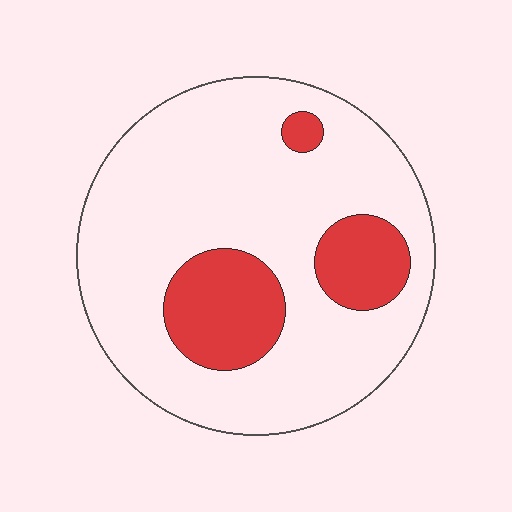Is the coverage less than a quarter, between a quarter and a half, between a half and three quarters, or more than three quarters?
Less than a quarter.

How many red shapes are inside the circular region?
3.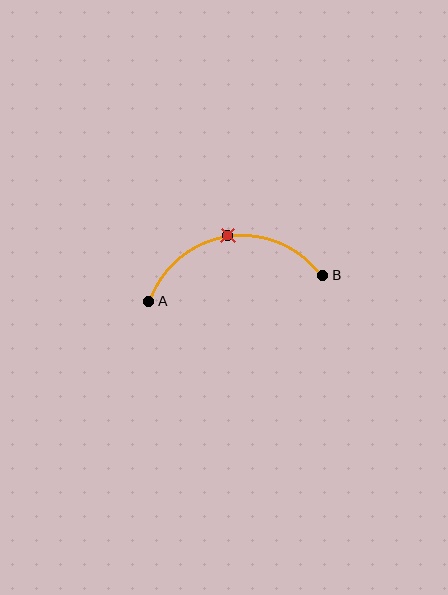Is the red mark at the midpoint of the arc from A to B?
Yes. The red mark lies on the arc at equal arc-length from both A and B — it is the arc midpoint.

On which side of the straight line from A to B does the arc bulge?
The arc bulges above the straight line connecting A and B.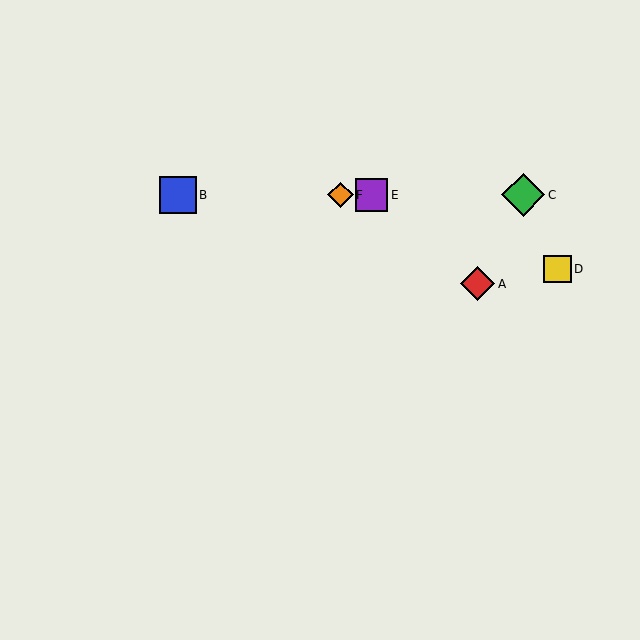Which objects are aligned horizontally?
Objects B, C, E, F are aligned horizontally.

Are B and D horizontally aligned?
No, B is at y≈195 and D is at y≈269.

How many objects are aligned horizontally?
4 objects (B, C, E, F) are aligned horizontally.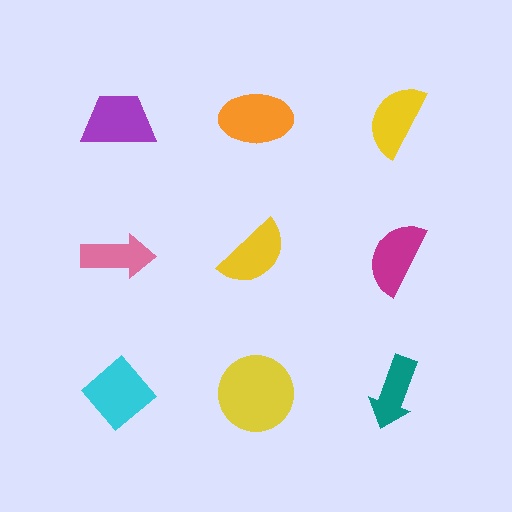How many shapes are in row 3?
3 shapes.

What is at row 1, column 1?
A purple trapezoid.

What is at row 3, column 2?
A yellow circle.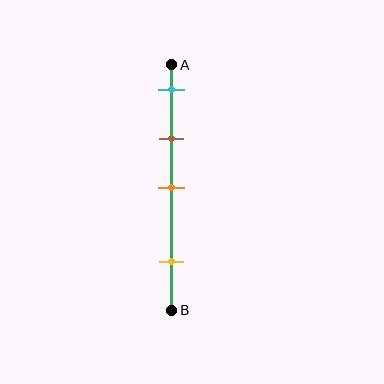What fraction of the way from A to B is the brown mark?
The brown mark is approximately 30% (0.3) of the way from A to B.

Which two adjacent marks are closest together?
The cyan and brown marks are the closest adjacent pair.